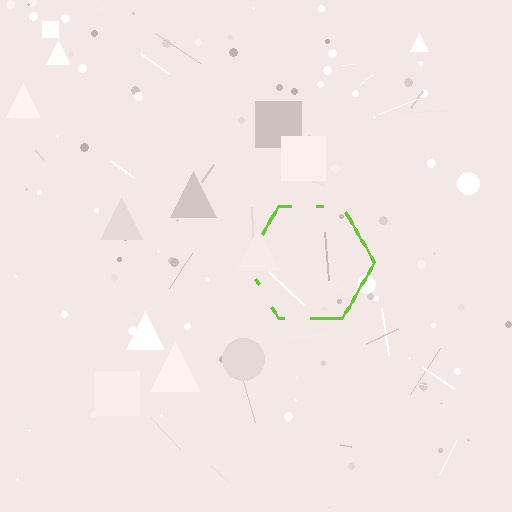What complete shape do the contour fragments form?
The contour fragments form a hexagon.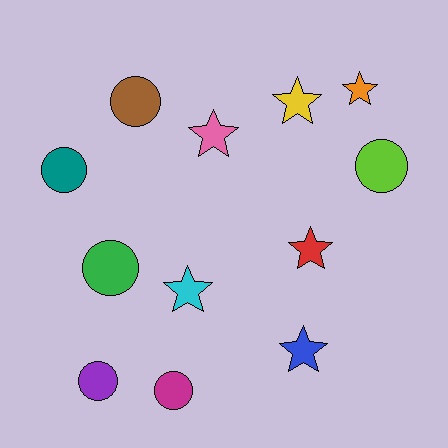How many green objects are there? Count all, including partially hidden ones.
There is 1 green object.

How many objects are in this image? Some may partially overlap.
There are 12 objects.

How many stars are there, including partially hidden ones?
There are 6 stars.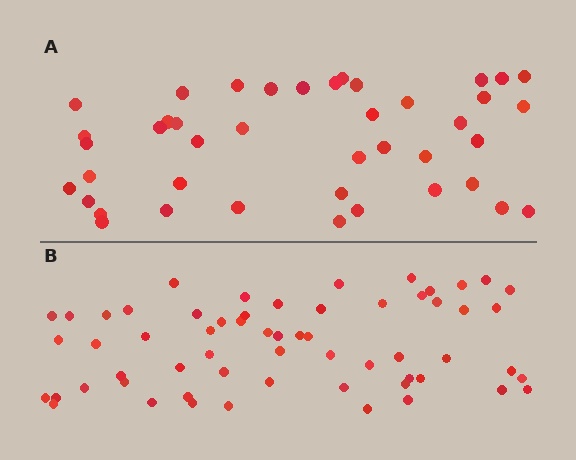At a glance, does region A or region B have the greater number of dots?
Region B (the bottom region) has more dots.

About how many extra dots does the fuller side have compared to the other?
Region B has approximately 20 more dots than region A.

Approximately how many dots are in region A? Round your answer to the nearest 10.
About 40 dots. (The exact count is 42, which rounds to 40.)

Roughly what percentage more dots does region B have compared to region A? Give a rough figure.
About 45% more.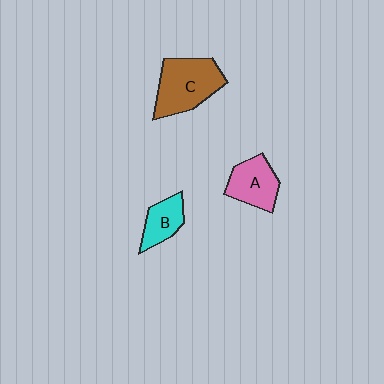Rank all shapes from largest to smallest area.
From largest to smallest: C (brown), A (pink), B (cyan).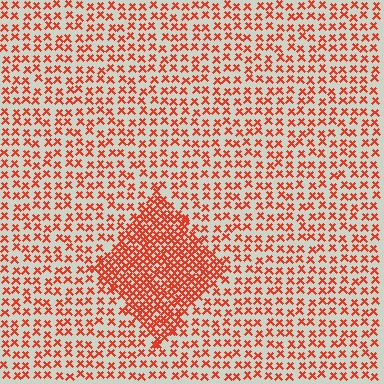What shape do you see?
I see a diamond.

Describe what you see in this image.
The image contains small red elements arranged at two different densities. A diamond-shaped region is visible where the elements are more densely packed than the surrounding area.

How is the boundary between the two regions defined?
The boundary is defined by a change in element density (approximately 2.3x ratio). All elements are the same color, size, and shape.